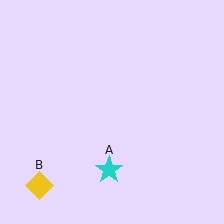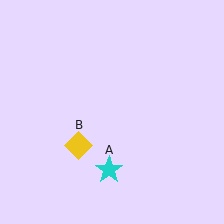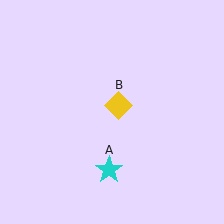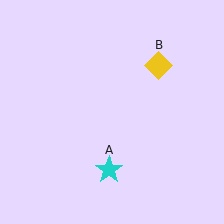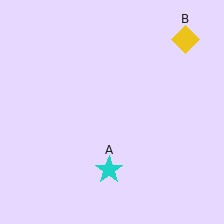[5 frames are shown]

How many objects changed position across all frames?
1 object changed position: yellow diamond (object B).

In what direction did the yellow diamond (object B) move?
The yellow diamond (object B) moved up and to the right.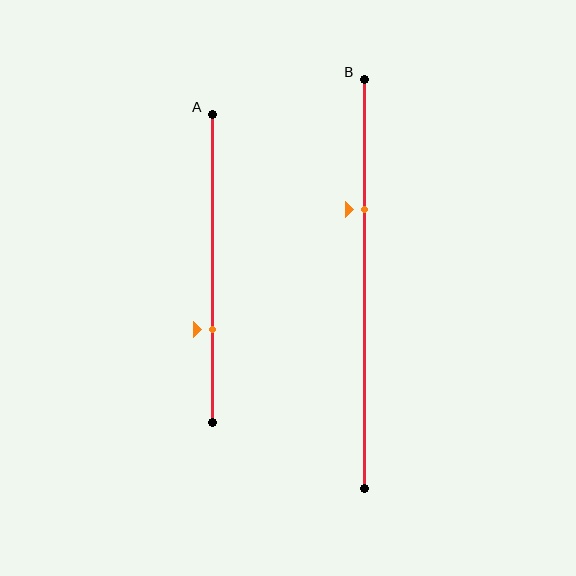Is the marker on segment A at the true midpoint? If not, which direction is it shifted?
No, the marker on segment A is shifted downward by about 20% of the segment length.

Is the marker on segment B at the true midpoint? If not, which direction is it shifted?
No, the marker on segment B is shifted upward by about 18% of the segment length.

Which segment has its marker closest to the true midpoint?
Segment B has its marker closest to the true midpoint.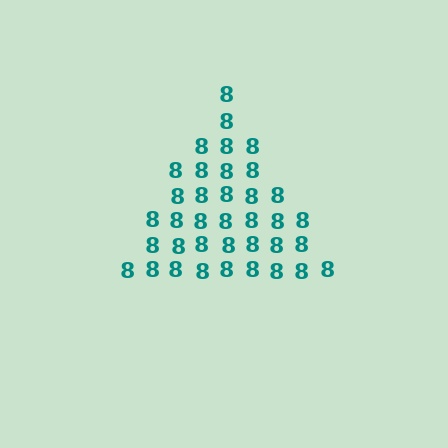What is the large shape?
The large shape is a triangle.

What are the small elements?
The small elements are digit 8's.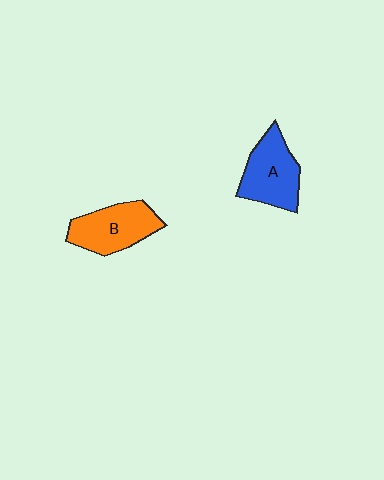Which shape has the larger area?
Shape A (blue).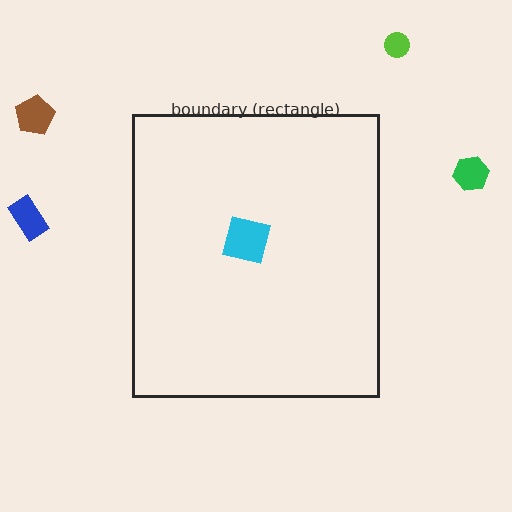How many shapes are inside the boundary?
1 inside, 4 outside.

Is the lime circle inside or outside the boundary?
Outside.